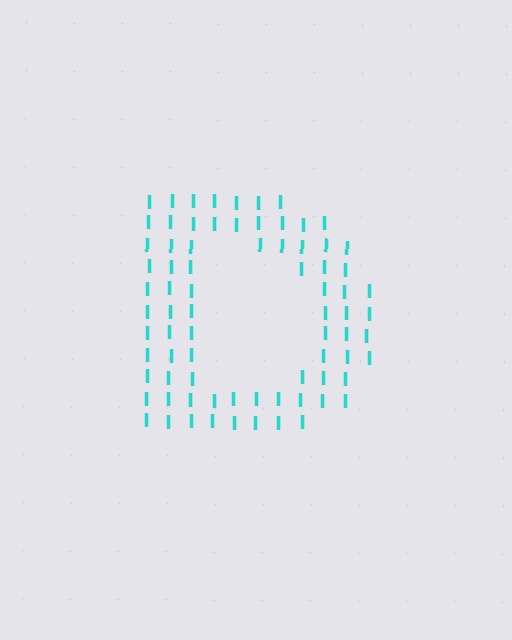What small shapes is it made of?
It is made of small letter I's.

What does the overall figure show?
The overall figure shows the letter D.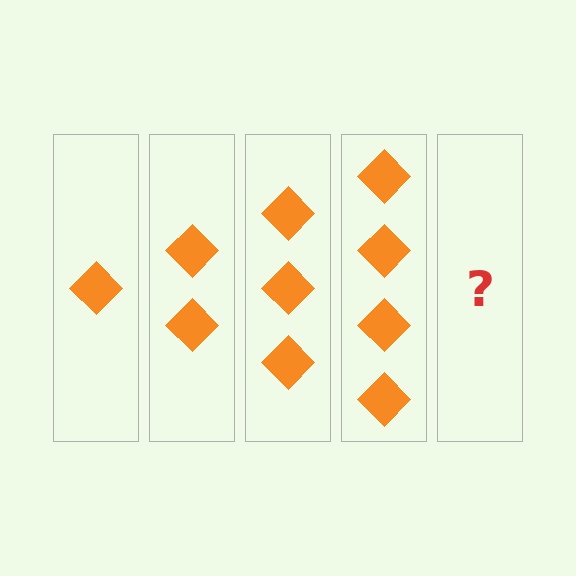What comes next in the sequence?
The next element should be 5 diamonds.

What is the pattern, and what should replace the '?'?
The pattern is that each step adds one more diamond. The '?' should be 5 diamonds.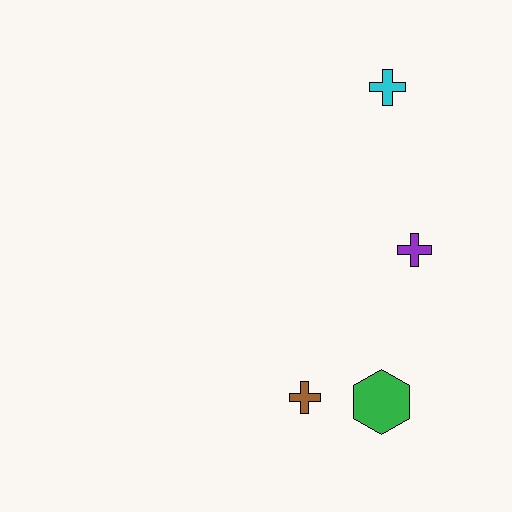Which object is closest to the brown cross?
The green hexagon is closest to the brown cross.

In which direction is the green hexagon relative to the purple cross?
The green hexagon is below the purple cross.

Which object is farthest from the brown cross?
The cyan cross is farthest from the brown cross.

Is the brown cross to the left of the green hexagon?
Yes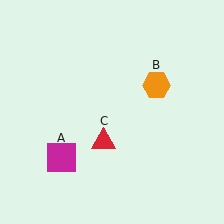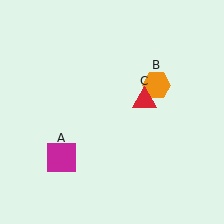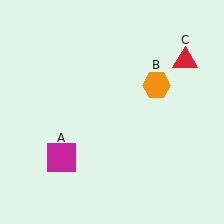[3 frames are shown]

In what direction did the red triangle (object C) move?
The red triangle (object C) moved up and to the right.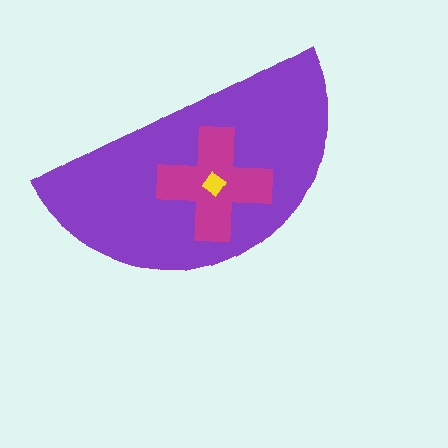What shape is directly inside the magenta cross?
The yellow diamond.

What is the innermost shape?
The yellow diamond.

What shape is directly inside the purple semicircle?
The magenta cross.